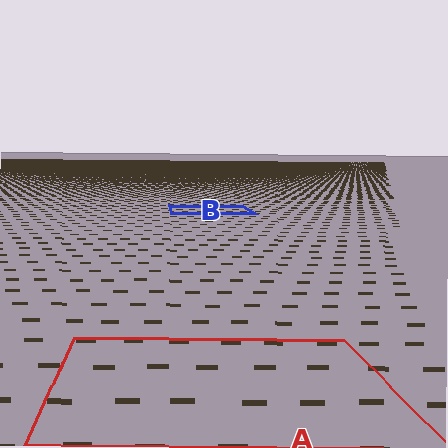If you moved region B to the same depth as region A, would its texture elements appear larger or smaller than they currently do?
They would appear larger. At a closer depth, the same texture elements are projected at a bigger on-screen size.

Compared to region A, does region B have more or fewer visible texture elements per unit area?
Region B has more texture elements per unit area — they are packed more densely because it is farther away.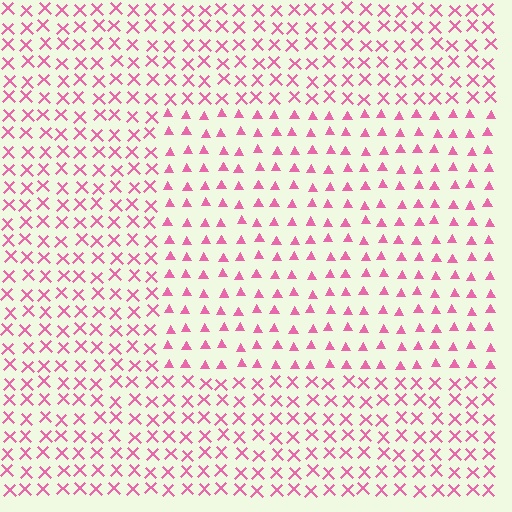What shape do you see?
I see a rectangle.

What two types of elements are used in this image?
The image uses triangles inside the rectangle region and X marks outside it.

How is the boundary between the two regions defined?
The boundary is defined by a change in element shape: triangles inside vs. X marks outside. All elements share the same color and spacing.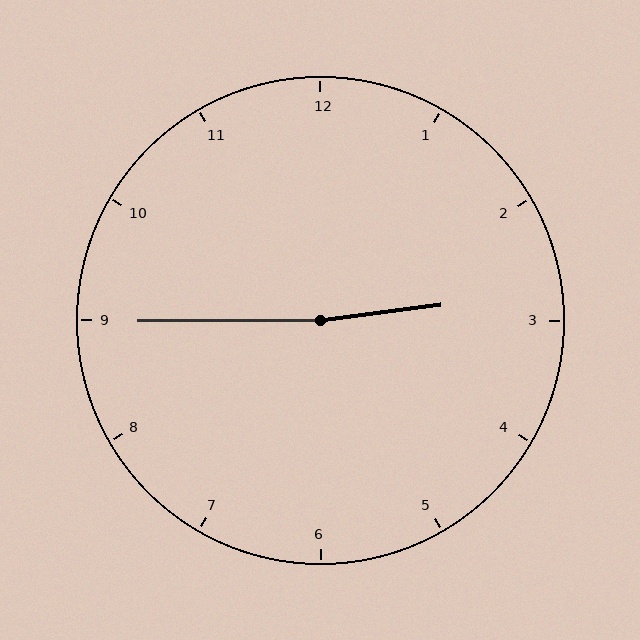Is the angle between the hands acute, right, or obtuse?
It is obtuse.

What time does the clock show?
2:45.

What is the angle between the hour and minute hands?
Approximately 172 degrees.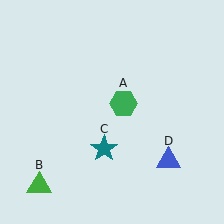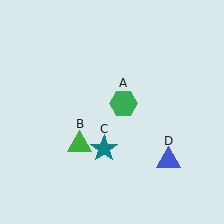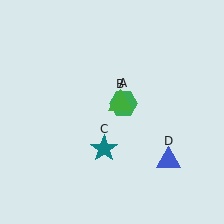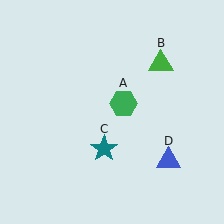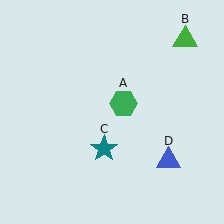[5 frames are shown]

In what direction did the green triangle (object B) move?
The green triangle (object B) moved up and to the right.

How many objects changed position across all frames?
1 object changed position: green triangle (object B).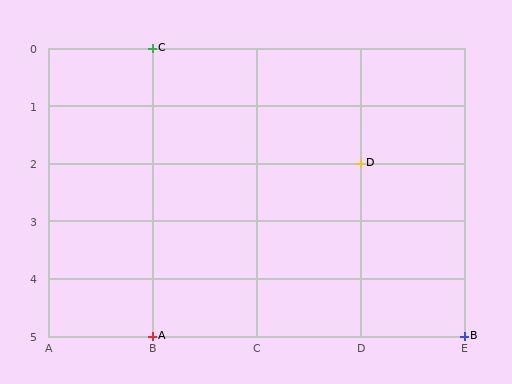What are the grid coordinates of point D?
Point D is at grid coordinates (D, 2).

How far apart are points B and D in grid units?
Points B and D are 1 column and 3 rows apart (about 3.2 grid units diagonally).